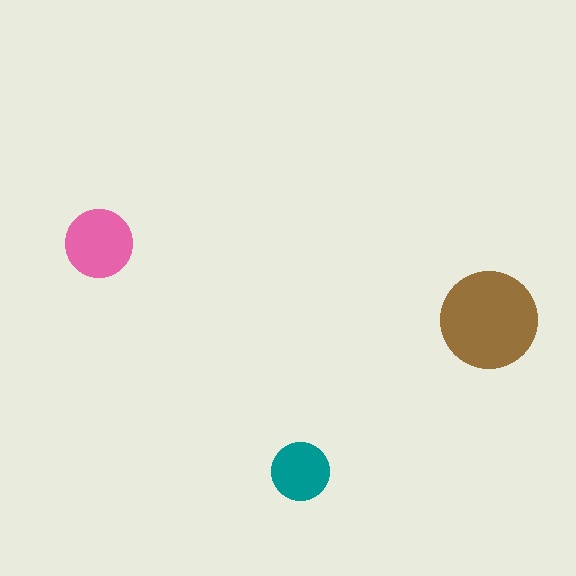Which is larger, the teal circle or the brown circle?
The brown one.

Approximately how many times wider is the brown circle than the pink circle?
About 1.5 times wider.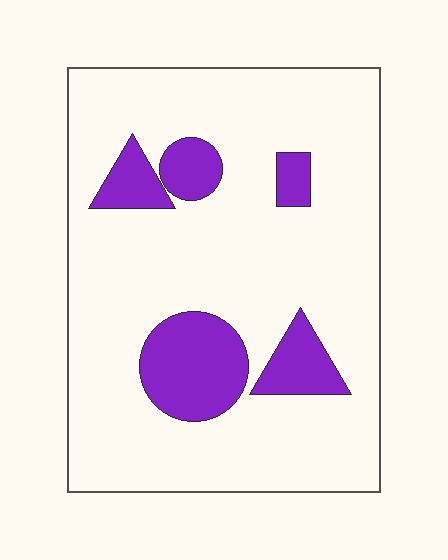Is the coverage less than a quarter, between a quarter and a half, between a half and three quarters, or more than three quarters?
Less than a quarter.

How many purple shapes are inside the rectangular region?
5.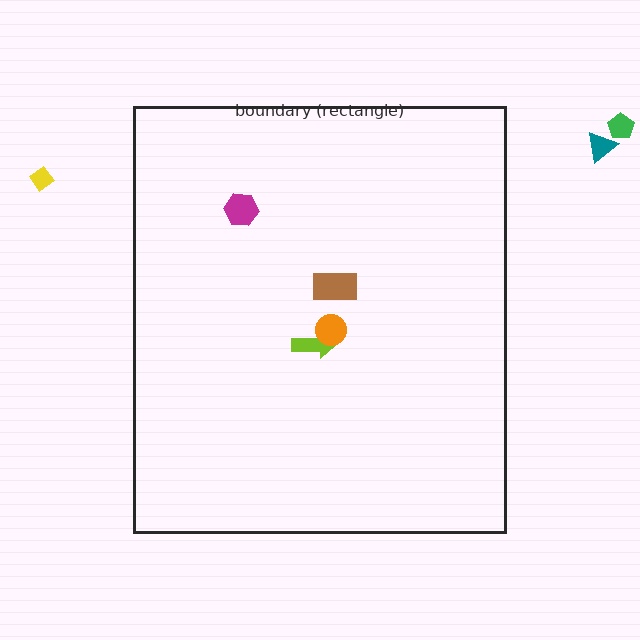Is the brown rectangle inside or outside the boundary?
Inside.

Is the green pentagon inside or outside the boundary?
Outside.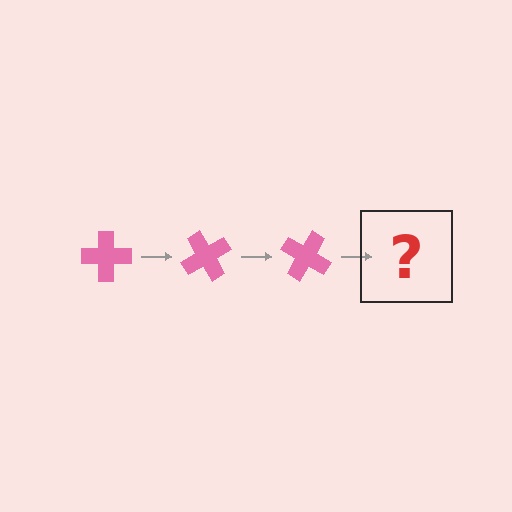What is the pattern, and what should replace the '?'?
The pattern is that the cross rotates 60 degrees each step. The '?' should be a pink cross rotated 180 degrees.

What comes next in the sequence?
The next element should be a pink cross rotated 180 degrees.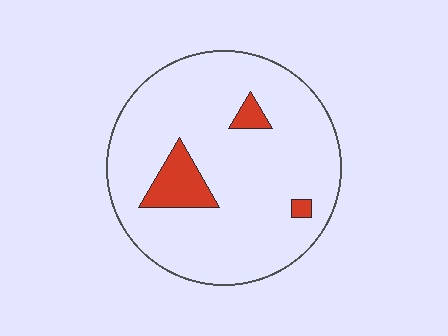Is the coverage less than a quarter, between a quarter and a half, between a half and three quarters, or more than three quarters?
Less than a quarter.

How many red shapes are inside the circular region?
3.